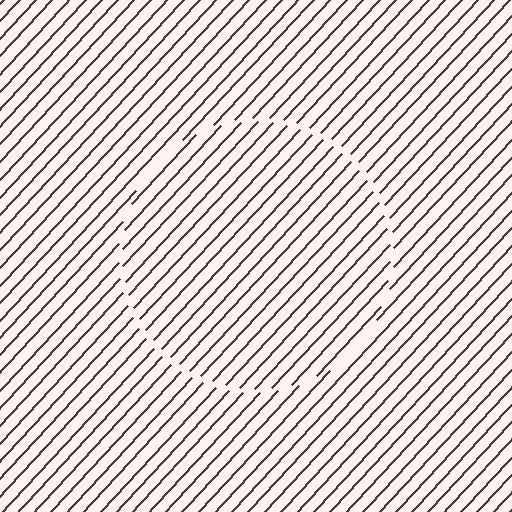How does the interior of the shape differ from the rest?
The interior of the shape contains the same grating, shifted by half a period — the contour is defined by the phase discontinuity where line-ends from the inner and outer gratings abut.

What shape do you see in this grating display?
An illusory circle. The interior of the shape contains the same grating, shifted by half a period — the contour is defined by the phase discontinuity where line-ends from the inner and outer gratings abut.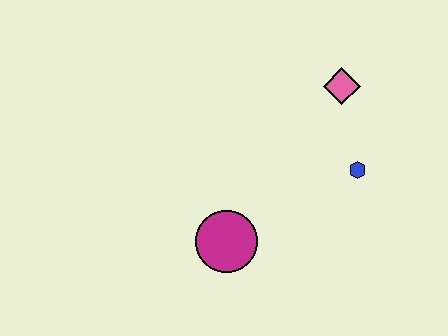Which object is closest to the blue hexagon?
The pink diamond is closest to the blue hexagon.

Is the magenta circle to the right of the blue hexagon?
No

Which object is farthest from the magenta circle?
The pink diamond is farthest from the magenta circle.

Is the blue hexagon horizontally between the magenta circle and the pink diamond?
No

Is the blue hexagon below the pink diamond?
Yes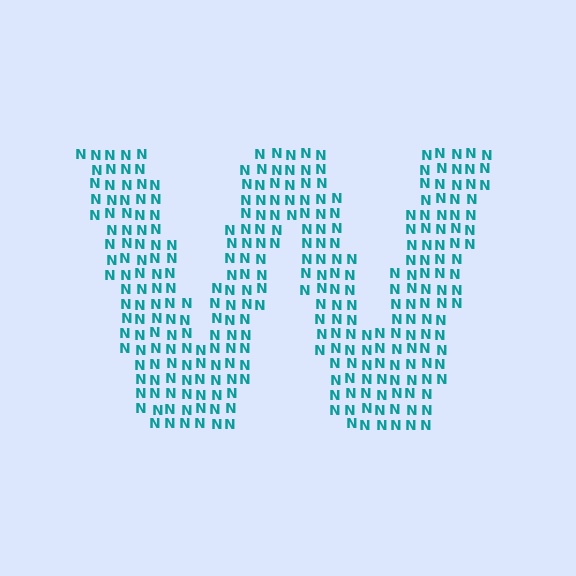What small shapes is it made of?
It is made of small letter N's.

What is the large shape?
The large shape is the letter W.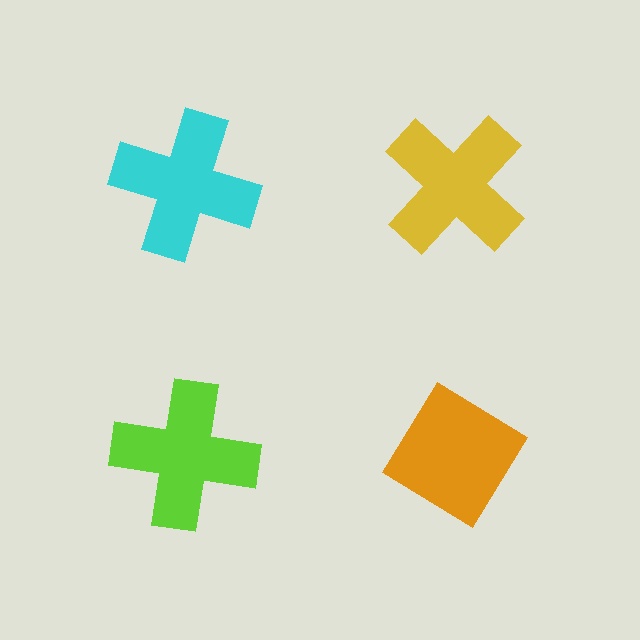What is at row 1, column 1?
A cyan cross.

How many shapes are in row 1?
2 shapes.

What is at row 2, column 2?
An orange diamond.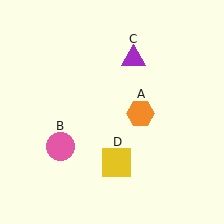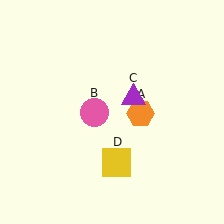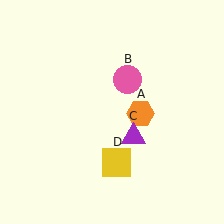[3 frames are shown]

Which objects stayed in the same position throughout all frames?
Orange hexagon (object A) and yellow square (object D) remained stationary.